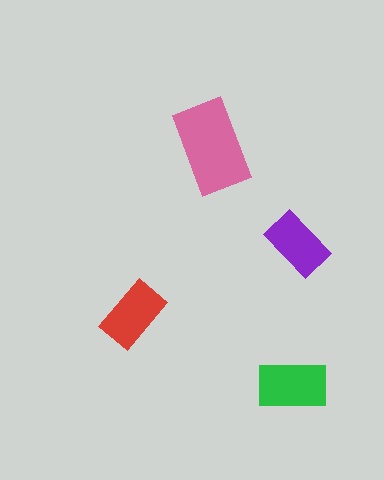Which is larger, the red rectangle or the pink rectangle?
The pink one.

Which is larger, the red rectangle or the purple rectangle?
The red one.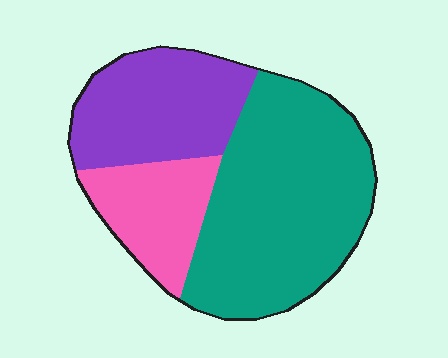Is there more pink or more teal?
Teal.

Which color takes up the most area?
Teal, at roughly 55%.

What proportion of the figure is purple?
Purple takes up about one quarter (1/4) of the figure.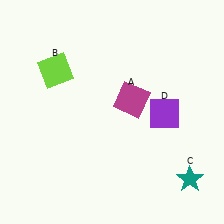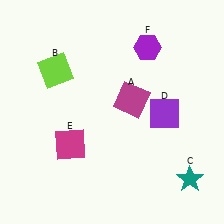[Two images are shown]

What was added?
A magenta square (E), a purple hexagon (F) were added in Image 2.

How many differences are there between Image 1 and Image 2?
There are 2 differences between the two images.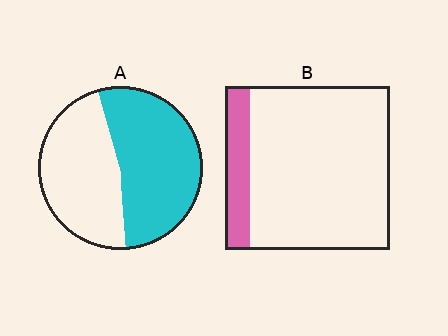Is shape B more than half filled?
No.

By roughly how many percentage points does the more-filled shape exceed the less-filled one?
By roughly 40 percentage points (A over B).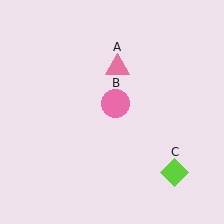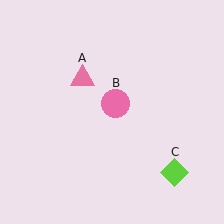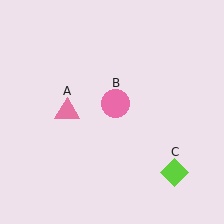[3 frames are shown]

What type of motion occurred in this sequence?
The pink triangle (object A) rotated counterclockwise around the center of the scene.